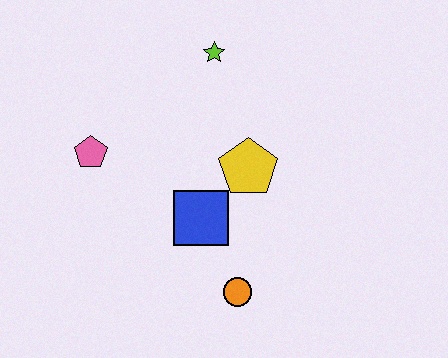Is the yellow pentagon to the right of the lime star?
Yes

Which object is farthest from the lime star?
The orange circle is farthest from the lime star.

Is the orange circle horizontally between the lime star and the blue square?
No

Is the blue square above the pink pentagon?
No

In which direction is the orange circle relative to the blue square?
The orange circle is below the blue square.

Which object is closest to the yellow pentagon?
The blue square is closest to the yellow pentagon.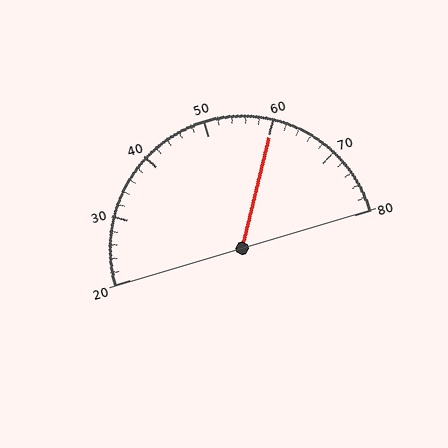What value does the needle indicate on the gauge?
The needle indicates approximately 60.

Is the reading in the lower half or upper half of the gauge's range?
The reading is in the upper half of the range (20 to 80).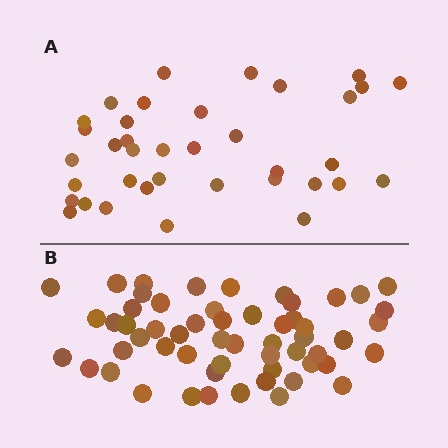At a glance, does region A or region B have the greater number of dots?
Region B (the bottom region) has more dots.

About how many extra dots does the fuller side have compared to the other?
Region B has approximately 20 more dots than region A.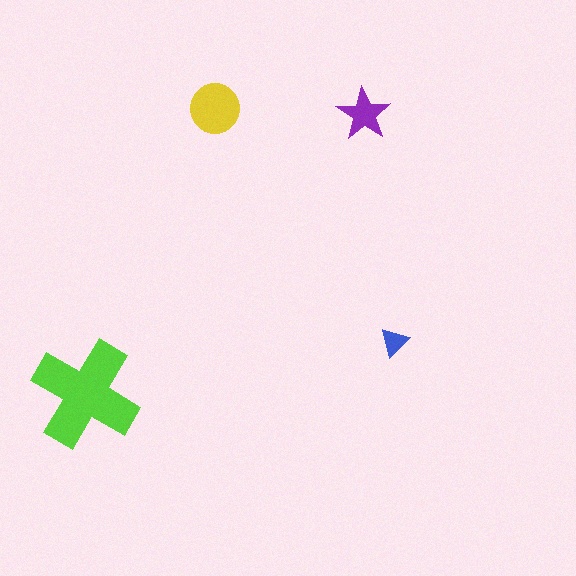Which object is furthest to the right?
The blue triangle is rightmost.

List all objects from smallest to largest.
The blue triangle, the purple star, the yellow circle, the lime cross.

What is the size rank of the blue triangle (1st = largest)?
4th.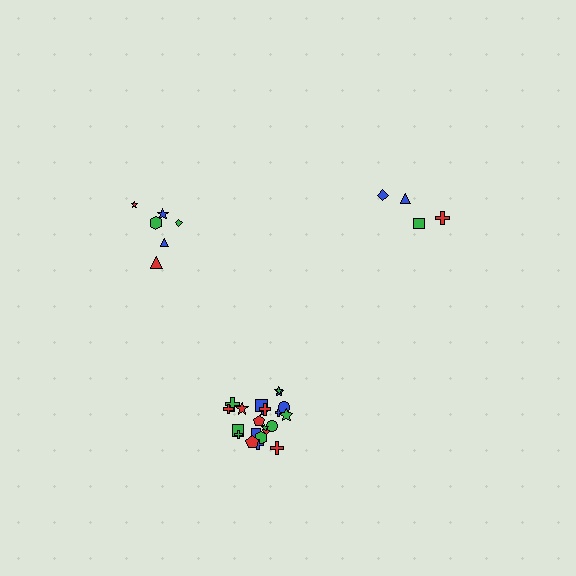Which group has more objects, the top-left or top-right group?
The top-left group.